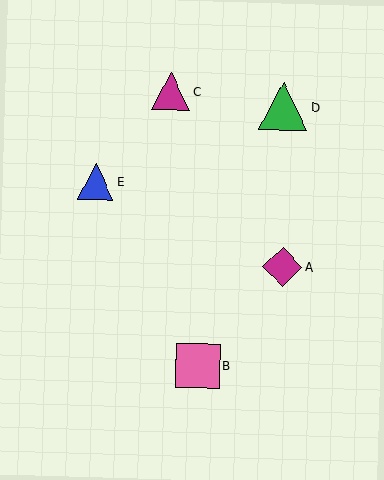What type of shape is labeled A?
Shape A is a magenta diamond.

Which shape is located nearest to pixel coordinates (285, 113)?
The green triangle (labeled D) at (283, 106) is nearest to that location.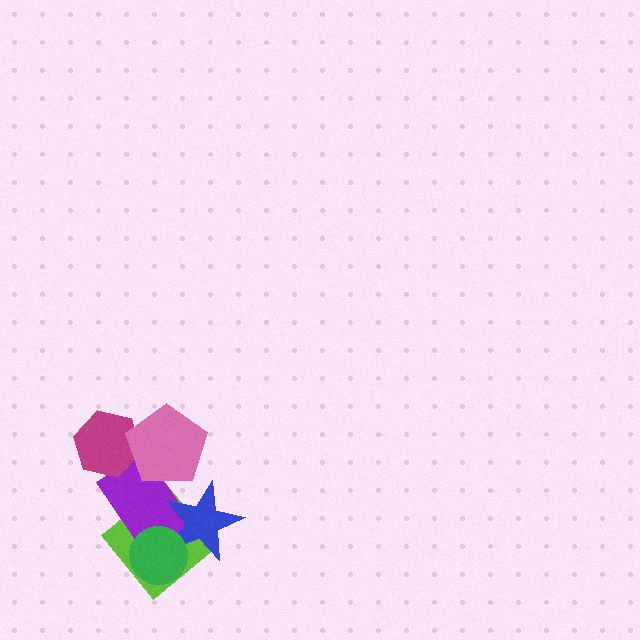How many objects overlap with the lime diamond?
3 objects overlap with the lime diamond.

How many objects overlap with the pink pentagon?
2 objects overlap with the pink pentagon.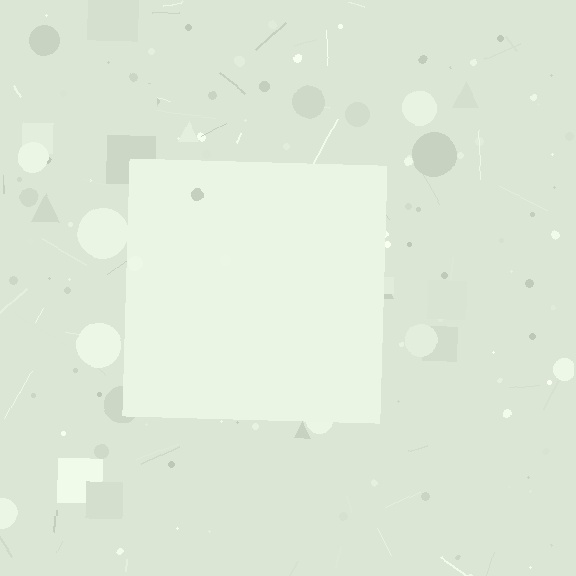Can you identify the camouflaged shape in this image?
The camouflaged shape is a square.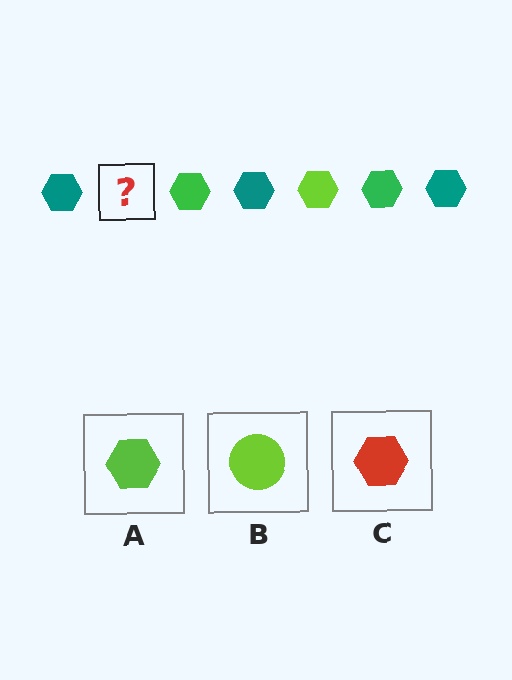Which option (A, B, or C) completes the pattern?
A.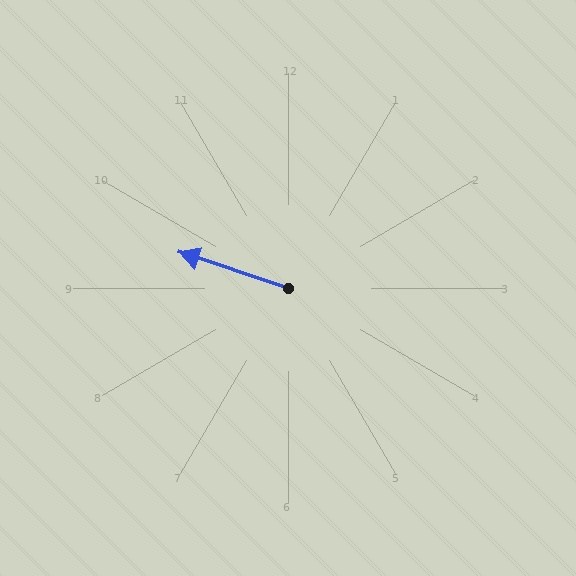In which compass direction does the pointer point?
West.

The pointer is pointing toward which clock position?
Roughly 10 o'clock.